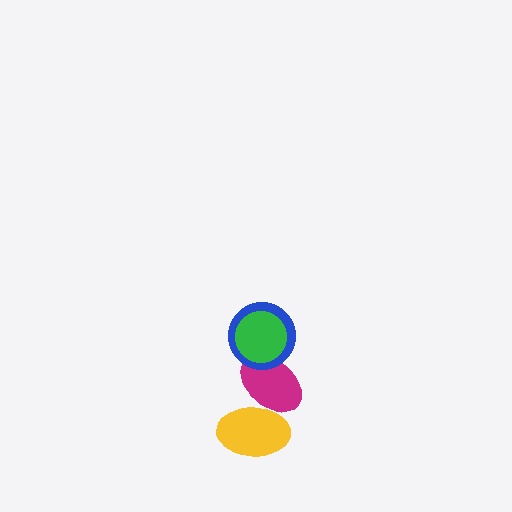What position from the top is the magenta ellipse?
The magenta ellipse is 3rd from the top.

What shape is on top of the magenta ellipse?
The blue circle is on top of the magenta ellipse.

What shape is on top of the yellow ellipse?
The magenta ellipse is on top of the yellow ellipse.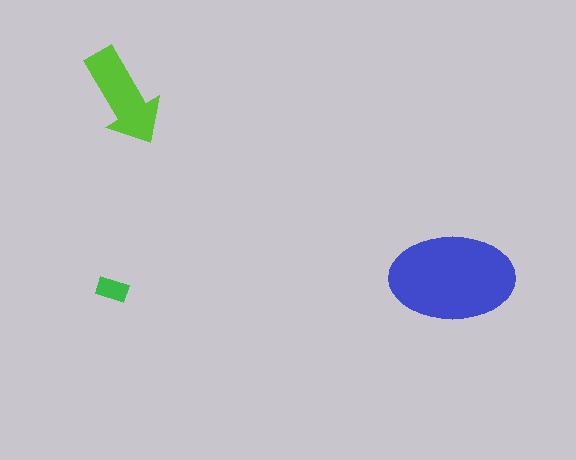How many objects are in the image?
There are 3 objects in the image.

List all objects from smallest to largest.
The green rectangle, the lime arrow, the blue ellipse.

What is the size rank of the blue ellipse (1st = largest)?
1st.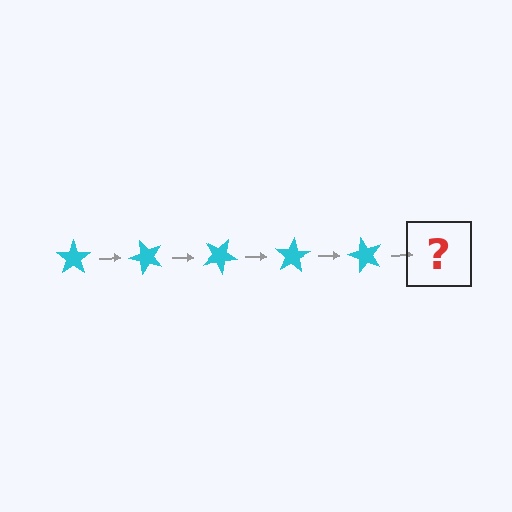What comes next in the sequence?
The next element should be a cyan star rotated 250 degrees.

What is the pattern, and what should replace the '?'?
The pattern is that the star rotates 50 degrees each step. The '?' should be a cyan star rotated 250 degrees.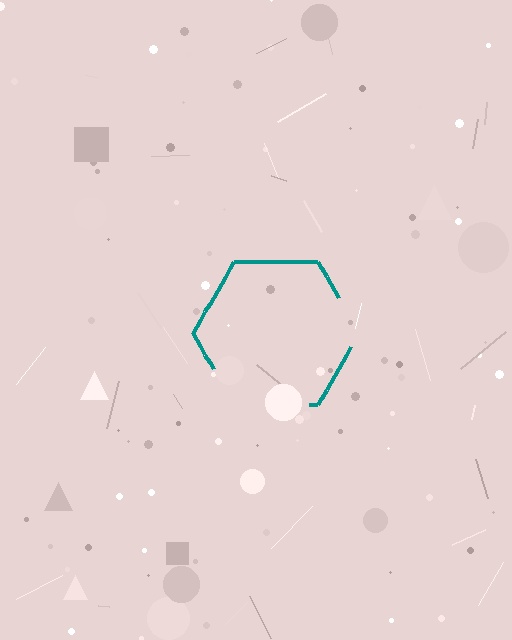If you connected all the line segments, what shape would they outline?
They would outline a hexagon.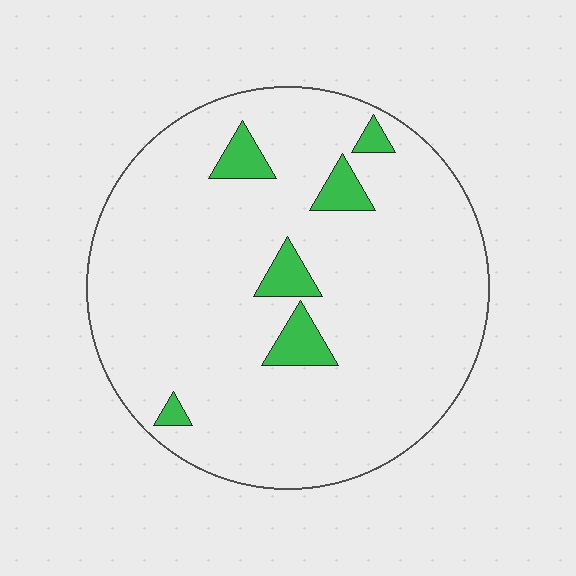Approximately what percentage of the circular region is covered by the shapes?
Approximately 10%.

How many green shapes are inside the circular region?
6.